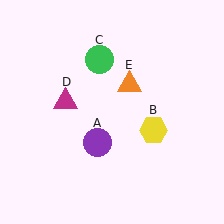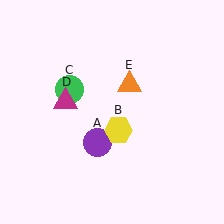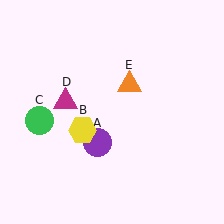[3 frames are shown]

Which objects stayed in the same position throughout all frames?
Purple circle (object A) and magenta triangle (object D) and orange triangle (object E) remained stationary.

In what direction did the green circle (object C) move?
The green circle (object C) moved down and to the left.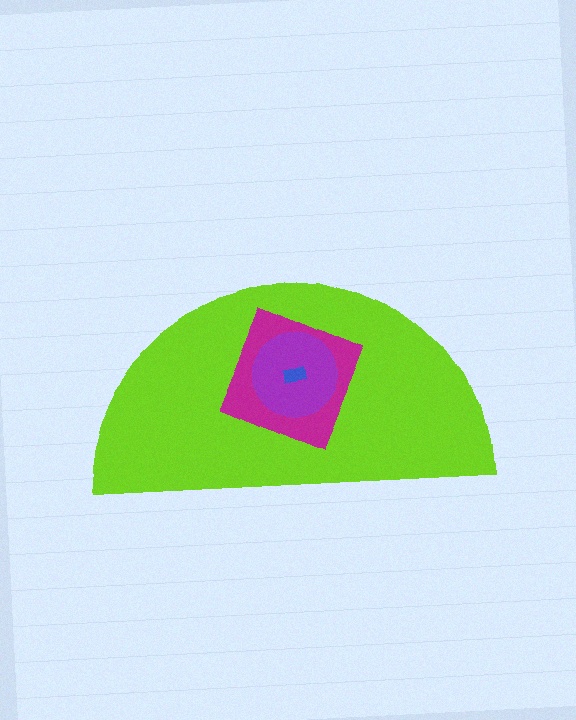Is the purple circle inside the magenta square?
Yes.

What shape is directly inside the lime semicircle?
The magenta square.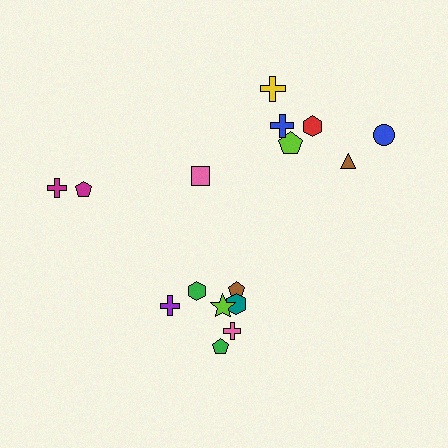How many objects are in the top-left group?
There are 3 objects.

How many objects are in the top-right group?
There are 6 objects.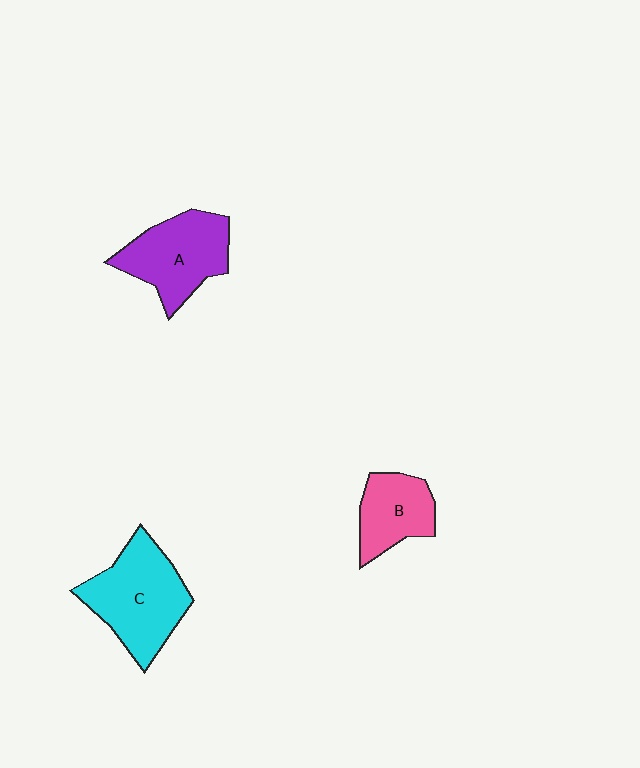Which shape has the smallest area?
Shape B (pink).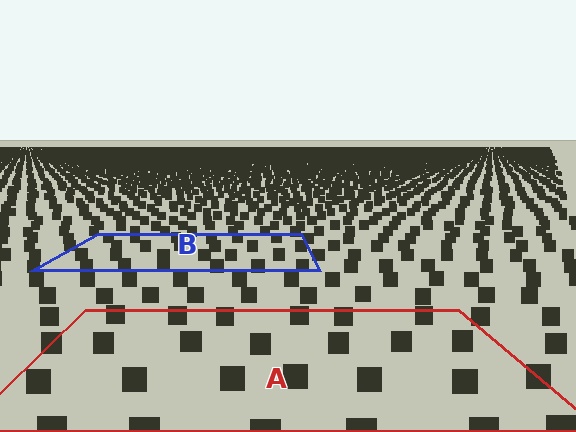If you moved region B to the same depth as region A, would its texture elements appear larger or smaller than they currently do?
They would appear larger. At a closer depth, the same texture elements are projected at a bigger on-screen size.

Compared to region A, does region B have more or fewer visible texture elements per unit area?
Region B has more texture elements per unit area — they are packed more densely because it is farther away.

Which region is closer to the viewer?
Region A is closer. The texture elements there are larger and more spread out.